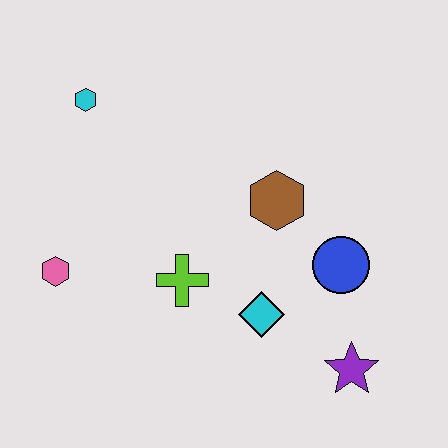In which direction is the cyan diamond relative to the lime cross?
The cyan diamond is to the right of the lime cross.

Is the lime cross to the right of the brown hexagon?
No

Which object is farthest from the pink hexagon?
The purple star is farthest from the pink hexagon.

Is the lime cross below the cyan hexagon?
Yes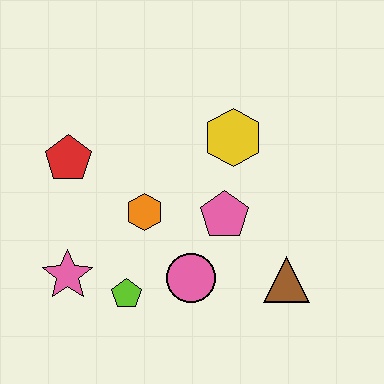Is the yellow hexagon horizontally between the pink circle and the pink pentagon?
No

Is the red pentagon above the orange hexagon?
Yes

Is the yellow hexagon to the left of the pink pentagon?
No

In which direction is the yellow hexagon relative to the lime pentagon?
The yellow hexagon is above the lime pentagon.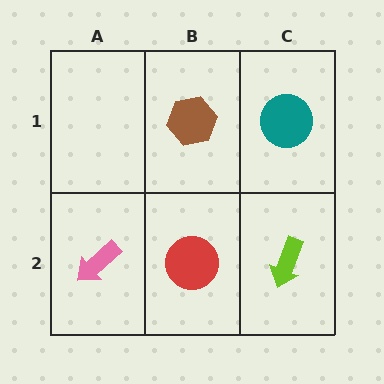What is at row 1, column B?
A brown hexagon.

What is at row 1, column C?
A teal circle.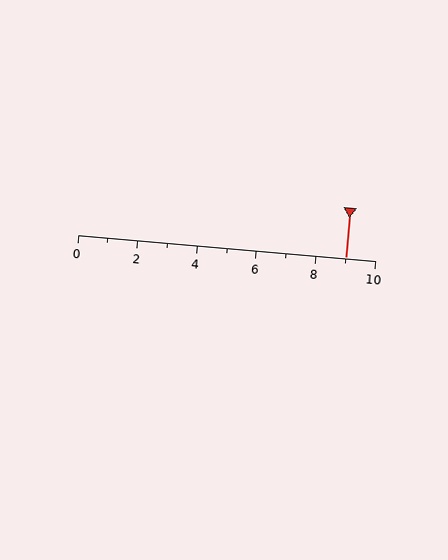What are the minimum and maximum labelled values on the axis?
The axis runs from 0 to 10.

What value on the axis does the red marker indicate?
The marker indicates approximately 9.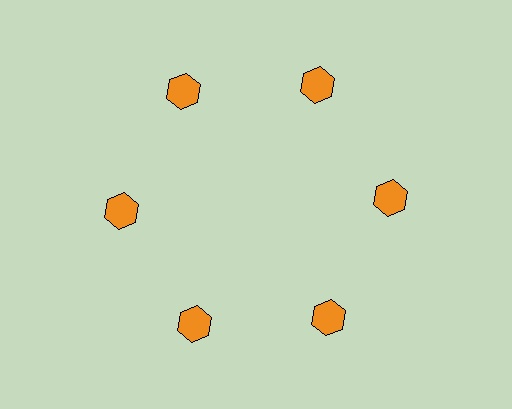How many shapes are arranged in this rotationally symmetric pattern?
There are 6 shapes, arranged in 6 groups of 1.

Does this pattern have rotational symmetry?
Yes, this pattern has 6-fold rotational symmetry. It looks the same after rotating 60 degrees around the center.